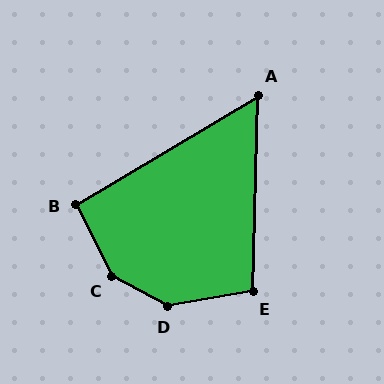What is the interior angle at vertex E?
Approximately 101 degrees (obtuse).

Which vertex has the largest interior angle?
C, at approximately 144 degrees.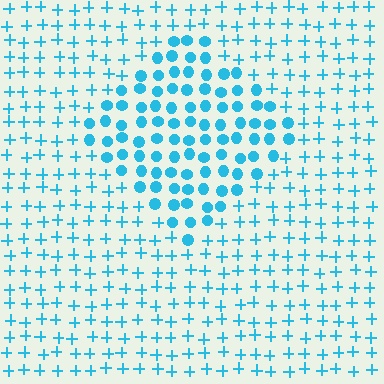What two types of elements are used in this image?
The image uses circles inside the diamond region and plus signs outside it.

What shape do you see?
I see a diamond.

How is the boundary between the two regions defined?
The boundary is defined by a change in element shape: circles inside vs. plus signs outside. All elements share the same color and spacing.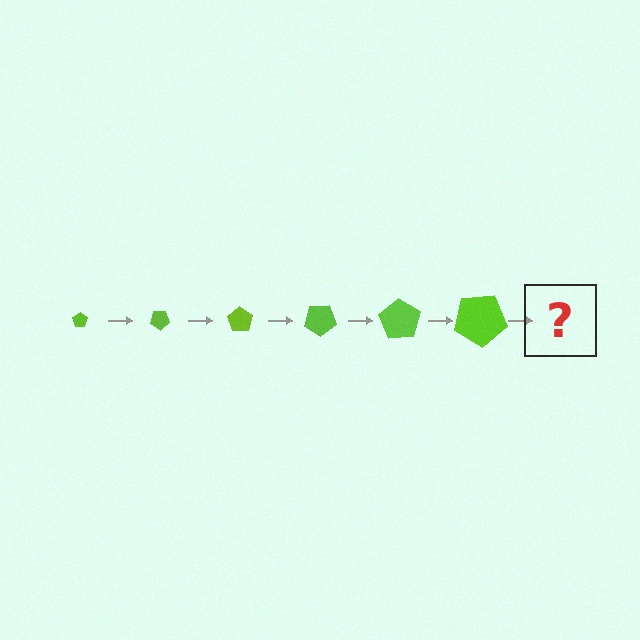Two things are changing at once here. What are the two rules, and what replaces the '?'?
The two rules are that the pentagon grows larger each step and it rotates 35 degrees each step. The '?' should be a pentagon, larger than the previous one and rotated 210 degrees from the start.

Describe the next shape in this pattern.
It should be a pentagon, larger than the previous one and rotated 210 degrees from the start.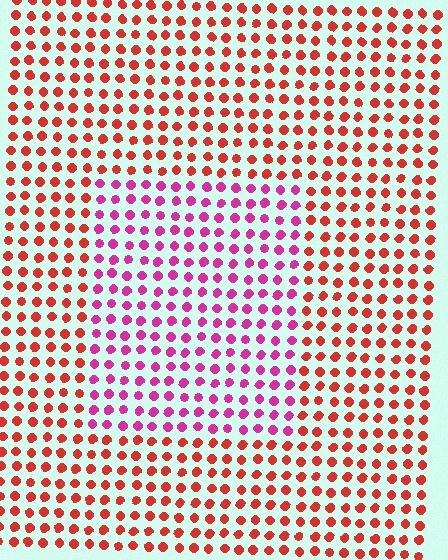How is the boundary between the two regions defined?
The boundary is defined purely by a slight shift in hue (about 43 degrees). Spacing, size, and orientation are identical on both sides.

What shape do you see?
I see a rectangle.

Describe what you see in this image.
The image is filled with small red elements in a uniform arrangement. A rectangle-shaped region is visible where the elements are tinted to a slightly different hue, forming a subtle color boundary.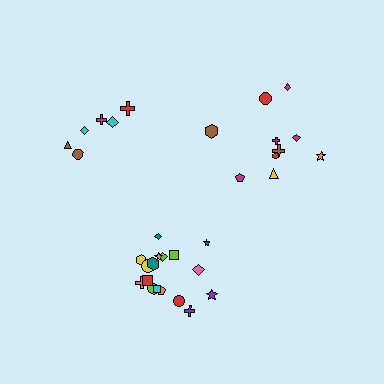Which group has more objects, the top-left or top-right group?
The top-right group.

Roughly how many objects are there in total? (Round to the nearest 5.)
Roughly 35 objects in total.